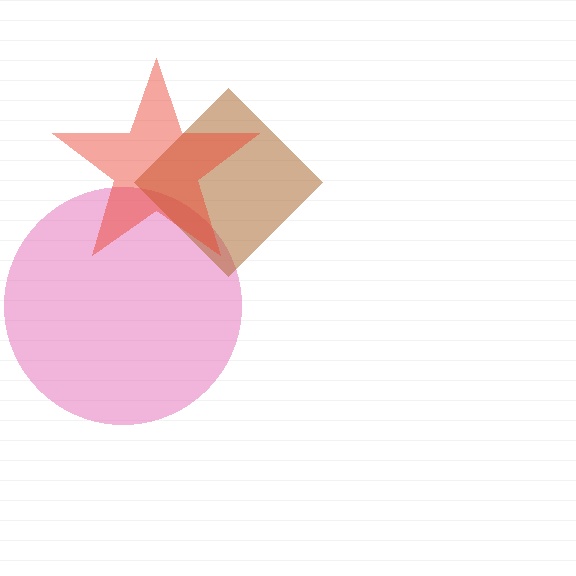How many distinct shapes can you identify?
There are 3 distinct shapes: a pink circle, a brown diamond, a red star.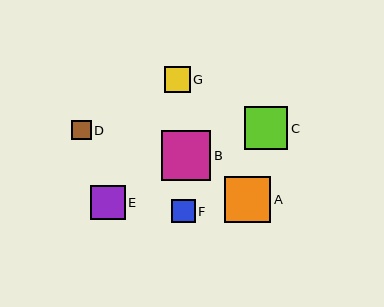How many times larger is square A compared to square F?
Square A is approximately 1.9 times the size of square F.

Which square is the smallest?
Square D is the smallest with a size of approximately 20 pixels.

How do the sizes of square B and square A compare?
Square B and square A are approximately the same size.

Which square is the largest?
Square B is the largest with a size of approximately 49 pixels.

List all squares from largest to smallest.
From largest to smallest: B, A, C, E, G, F, D.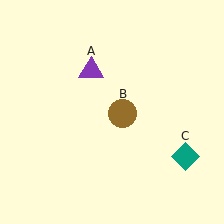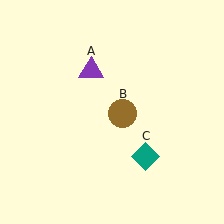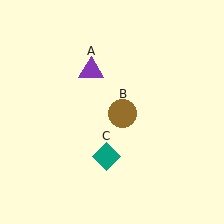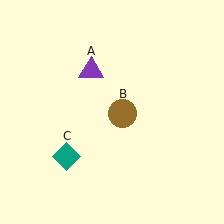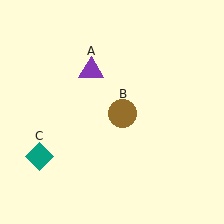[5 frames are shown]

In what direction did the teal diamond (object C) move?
The teal diamond (object C) moved left.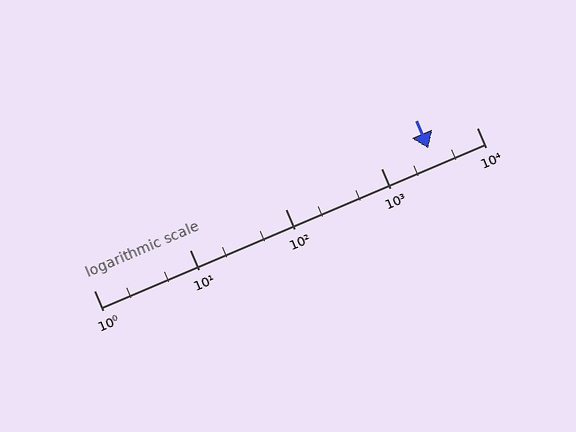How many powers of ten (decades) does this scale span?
The scale spans 4 decades, from 1 to 10000.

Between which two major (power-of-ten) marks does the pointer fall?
The pointer is between 1000 and 10000.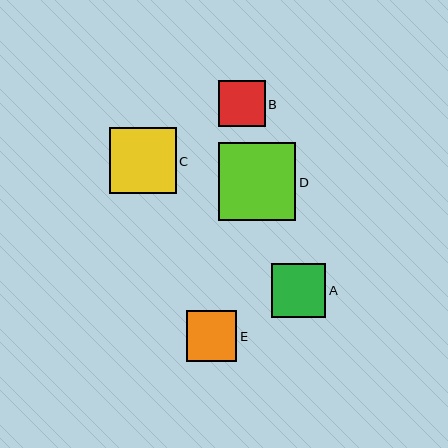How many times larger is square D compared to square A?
Square D is approximately 1.4 times the size of square A.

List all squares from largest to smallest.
From largest to smallest: D, C, A, E, B.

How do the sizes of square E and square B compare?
Square E and square B are approximately the same size.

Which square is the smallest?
Square B is the smallest with a size of approximately 46 pixels.